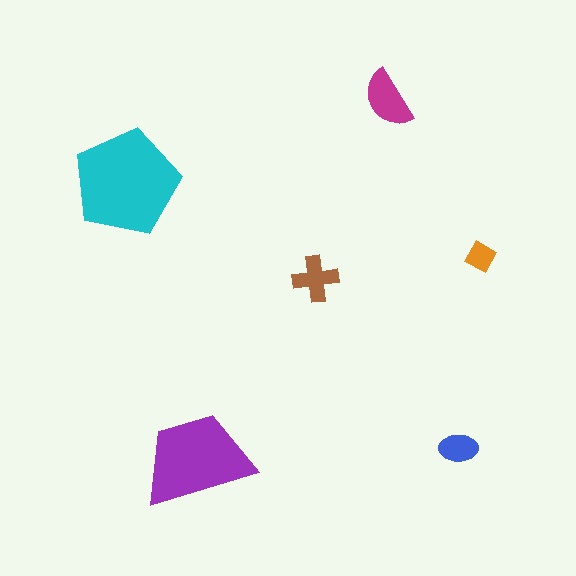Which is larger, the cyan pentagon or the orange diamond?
The cyan pentagon.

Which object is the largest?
The cyan pentagon.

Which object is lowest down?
The purple trapezoid is bottommost.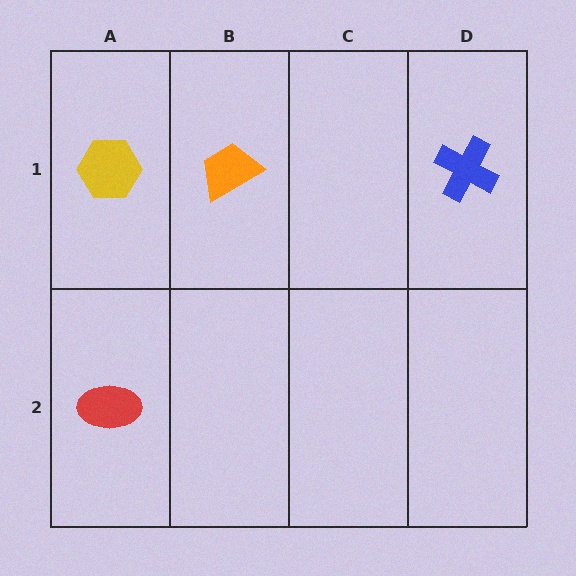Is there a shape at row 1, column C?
No, that cell is empty.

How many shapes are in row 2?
1 shape.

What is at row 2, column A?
A red ellipse.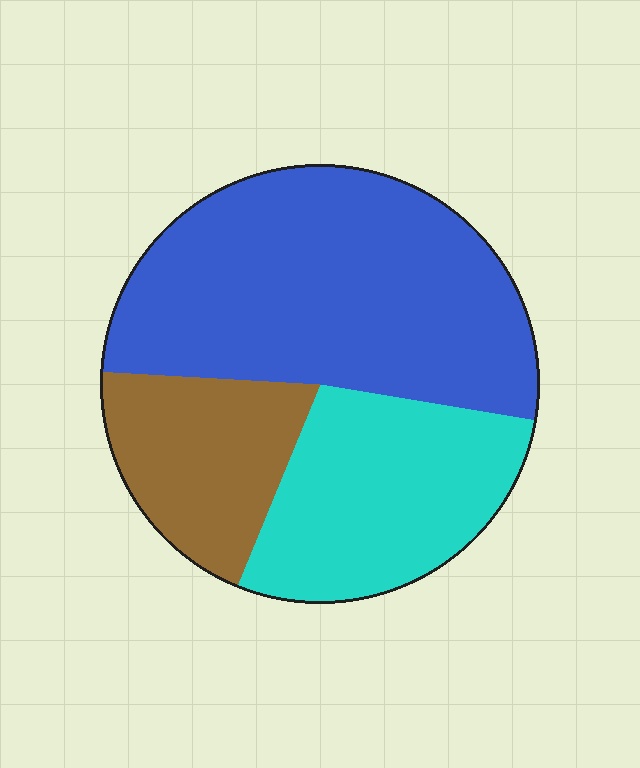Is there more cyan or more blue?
Blue.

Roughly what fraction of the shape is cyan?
Cyan covers 28% of the shape.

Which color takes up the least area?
Brown, at roughly 20%.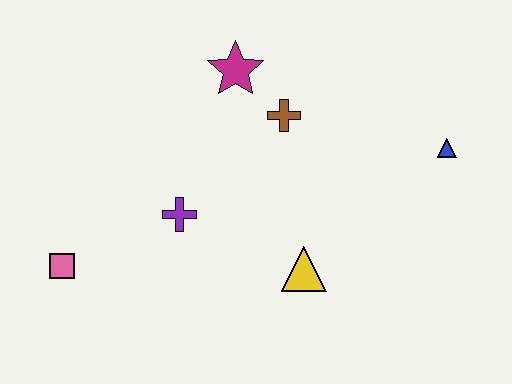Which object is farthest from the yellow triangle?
The pink square is farthest from the yellow triangle.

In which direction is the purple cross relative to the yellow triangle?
The purple cross is to the left of the yellow triangle.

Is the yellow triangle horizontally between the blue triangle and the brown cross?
Yes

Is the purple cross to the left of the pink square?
No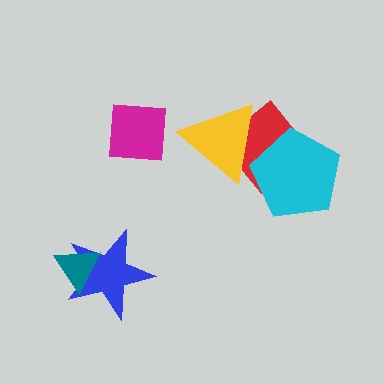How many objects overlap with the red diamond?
2 objects overlap with the red diamond.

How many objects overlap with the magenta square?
0 objects overlap with the magenta square.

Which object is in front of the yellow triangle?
The cyan pentagon is in front of the yellow triangle.